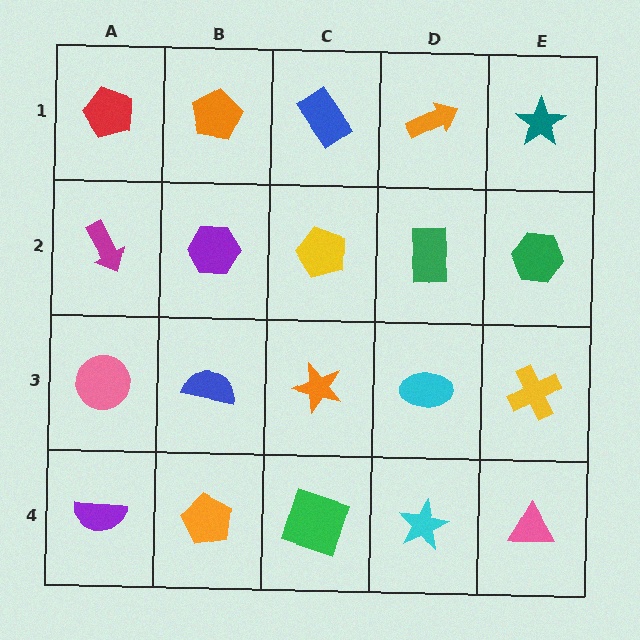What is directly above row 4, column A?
A pink circle.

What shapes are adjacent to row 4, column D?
A cyan ellipse (row 3, column D), a green square (row 4, column C), a pink triangle (row 4, column E).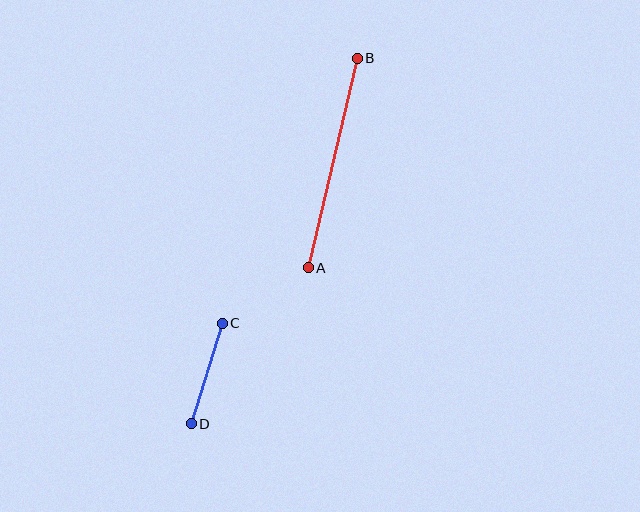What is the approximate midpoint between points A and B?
The midpoint is at approximately (333, 163) pixels.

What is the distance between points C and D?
The distance is approximately 105 pixels.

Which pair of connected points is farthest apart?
Points A and B are farthest apart.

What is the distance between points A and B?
The distance is approximately 215 pixels.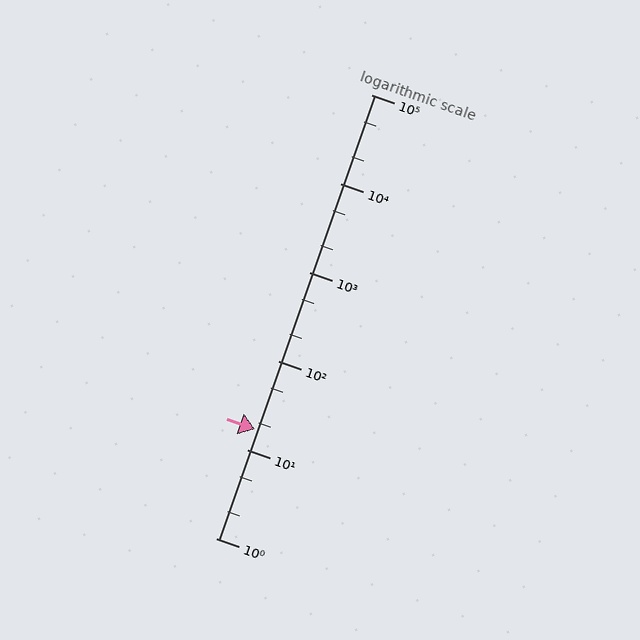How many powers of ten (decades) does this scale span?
The scale spans 5 decades, from 1 to 100000.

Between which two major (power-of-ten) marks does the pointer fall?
The pointer is between 10 and 100.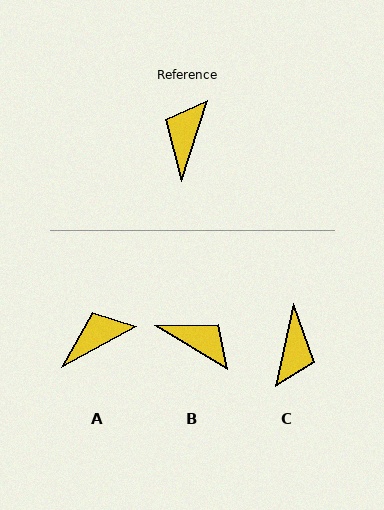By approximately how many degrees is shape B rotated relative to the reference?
Approximately 103 degrees clockwise.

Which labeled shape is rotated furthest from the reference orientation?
C, about 174 degrees away.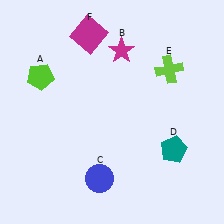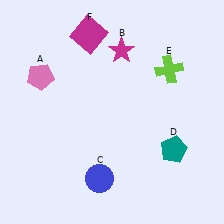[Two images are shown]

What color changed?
The pentagon (A) changed from lime in Image 1 to pink in Image 2.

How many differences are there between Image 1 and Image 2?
There is 1 difference between the two images.